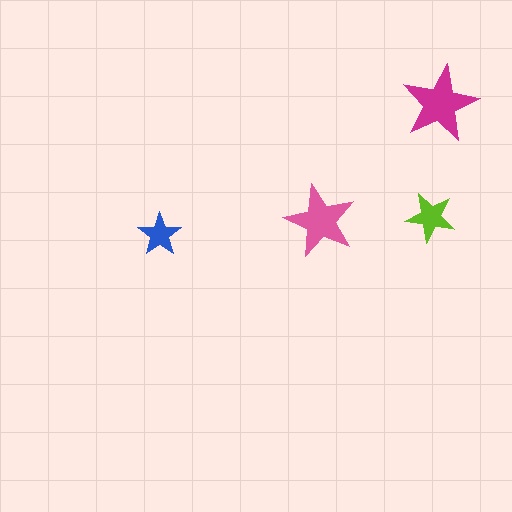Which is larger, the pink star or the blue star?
The pink one.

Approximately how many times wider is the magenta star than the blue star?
About 2 times wider.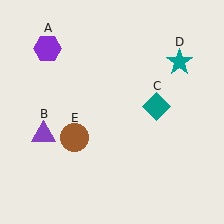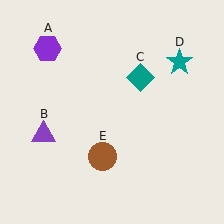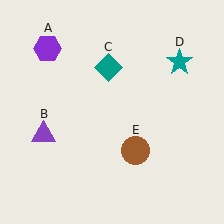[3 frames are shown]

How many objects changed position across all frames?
2 objects changed position: teal diamond (object C), brown circle (object E).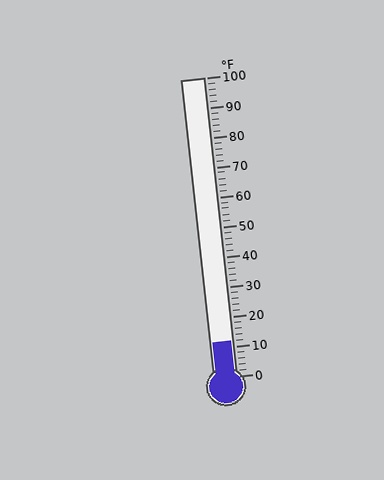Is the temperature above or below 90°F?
The temperature is below 90°F.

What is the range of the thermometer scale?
The thermometer scale ranges from 0°F to 100°F.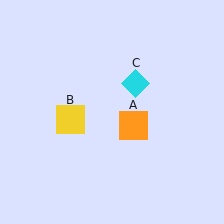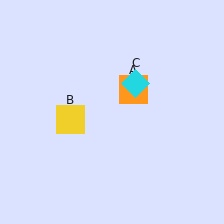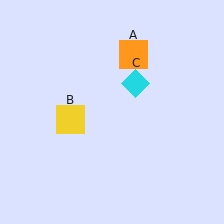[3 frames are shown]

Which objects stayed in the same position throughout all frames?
Yellow square (object B) and cyan diamond (object C) remained stationary.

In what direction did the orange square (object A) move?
The orange square (object A) moved up.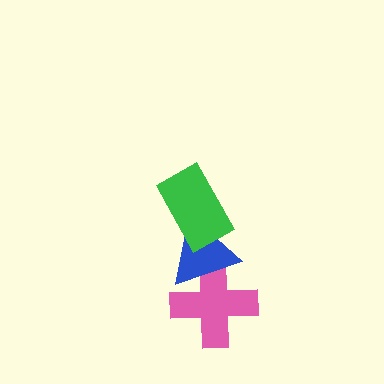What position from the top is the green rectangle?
The green rectangle is 1st from the top.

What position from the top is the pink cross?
The pink cross is 3rd from the top.